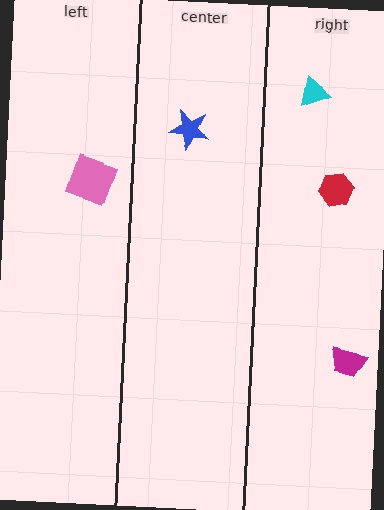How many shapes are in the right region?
3.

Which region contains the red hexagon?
The right region.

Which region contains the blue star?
The center region.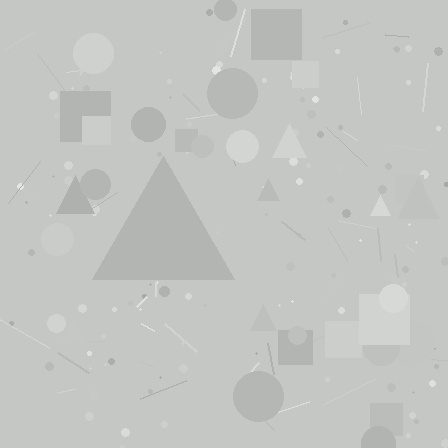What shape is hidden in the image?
A triangle is hidden in the image.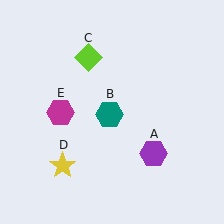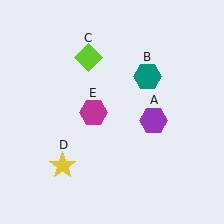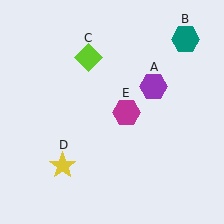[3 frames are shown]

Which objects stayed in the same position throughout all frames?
Lime diamond (object C) and yellow star (object D) remained stationary.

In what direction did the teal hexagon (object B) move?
The teal hexagon (object B) moved up and to the right.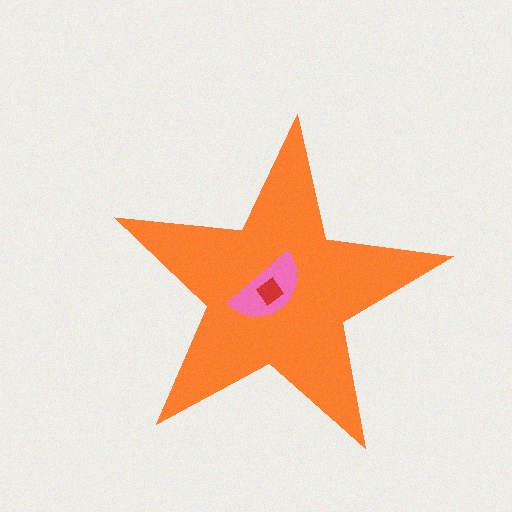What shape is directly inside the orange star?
The pink semicircle.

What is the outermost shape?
The orange star.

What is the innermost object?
The red diamond.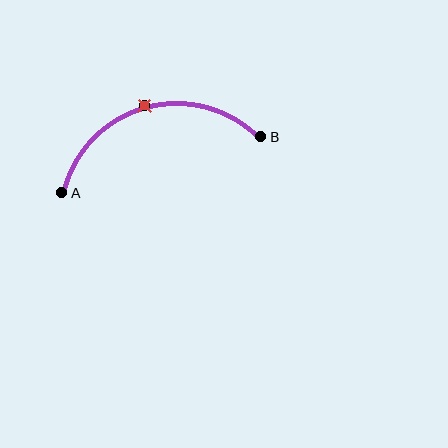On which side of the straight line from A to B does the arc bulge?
The arc bulges above the straight line connecting A and B.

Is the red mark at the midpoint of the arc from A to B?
Yes. The red mark lies on the arc at equal arc-length from both A and B — it is the arc midpoint.